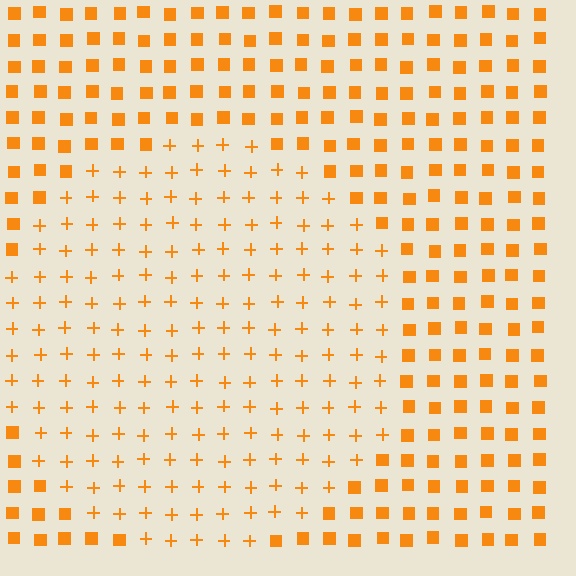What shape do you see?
I see a circle.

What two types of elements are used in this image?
The image uses plus signs inside the circle region and squares outside it.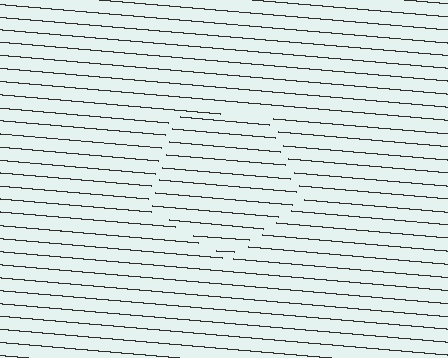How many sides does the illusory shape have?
5 sides — the line-ends trace a pentagon.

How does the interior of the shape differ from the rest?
The interior of the shape contains the same grating, shifted by half a period — the contour is defined by the phase discontinuity where line-ends from the inner and outer gratings abut.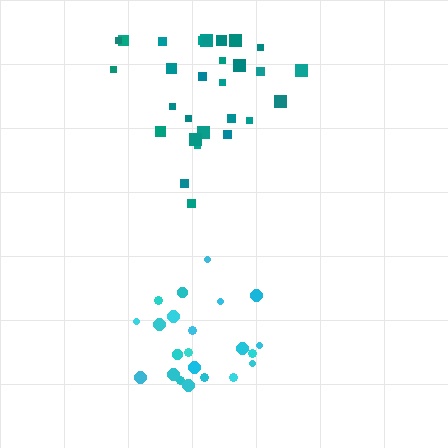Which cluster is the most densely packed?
Cyan.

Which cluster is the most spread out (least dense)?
Teal.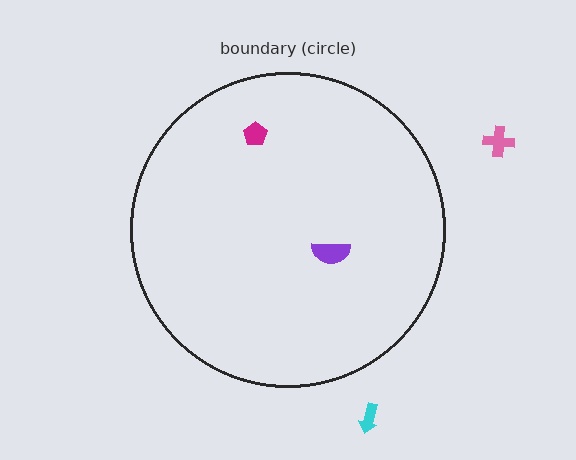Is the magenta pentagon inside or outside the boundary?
Inside.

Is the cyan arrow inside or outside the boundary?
Outside.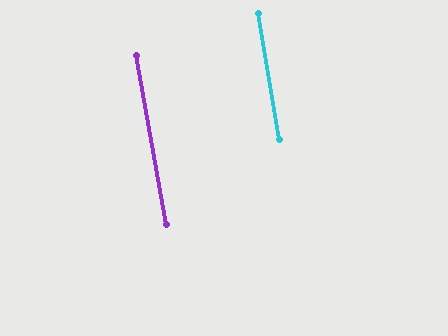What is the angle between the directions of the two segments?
Approximately 1 degree.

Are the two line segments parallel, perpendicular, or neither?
Parallel — their directions differ by only 0.8°.